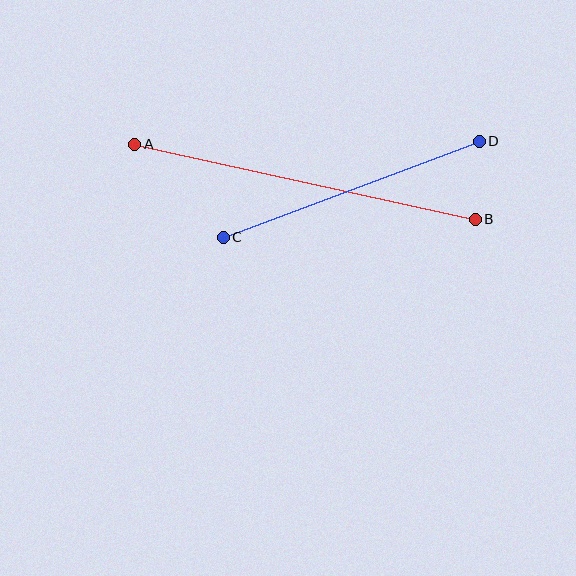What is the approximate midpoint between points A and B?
The midpoint is at approximately (305, 182) pixels.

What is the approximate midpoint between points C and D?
The midpoint is at approximately (351, 189) pixels.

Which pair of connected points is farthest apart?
Points A and B are farthest apart.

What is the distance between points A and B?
The distance is approximately 348 pixels.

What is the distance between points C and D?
The distance is approximately 274 pixels.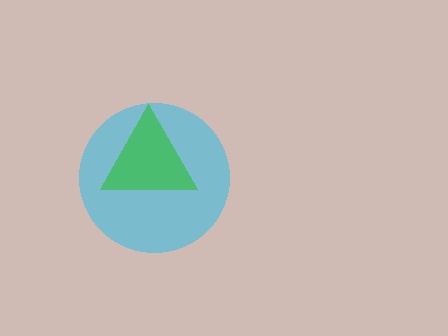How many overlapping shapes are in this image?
There are 2 overlapping shapes in the image.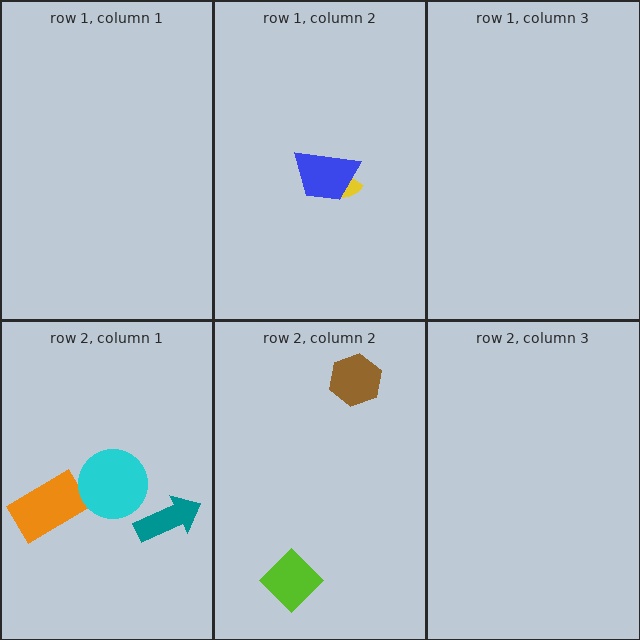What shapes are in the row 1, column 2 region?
The yellow semicircle, the blue trapezoid.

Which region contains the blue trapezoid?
The row 1, column 2 region.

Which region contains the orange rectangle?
The row 2, column 1 region.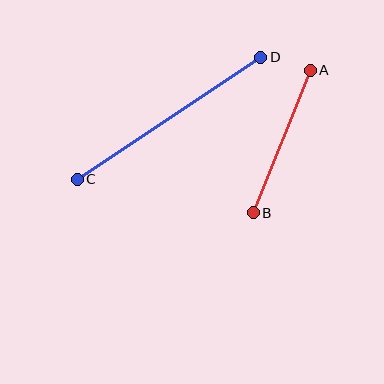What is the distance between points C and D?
The distance is approximately 220 pixels.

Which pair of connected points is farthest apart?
Points C and D are farthest apart.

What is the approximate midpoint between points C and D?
The midpoint is at approximately (169, 118) pixels.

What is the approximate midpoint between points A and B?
The midpoint is at approximately (282, 141) pixels.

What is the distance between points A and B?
The distance is approximately 154 pixels.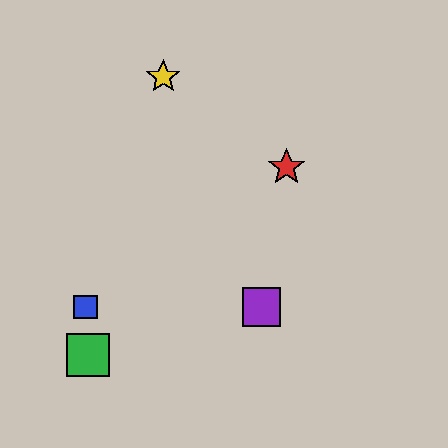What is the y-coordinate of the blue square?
The blue square is at y≈307.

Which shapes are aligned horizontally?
The blue square, the purple square are aligned horizontally.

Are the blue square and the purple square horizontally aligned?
Yes, both are at y≈307.